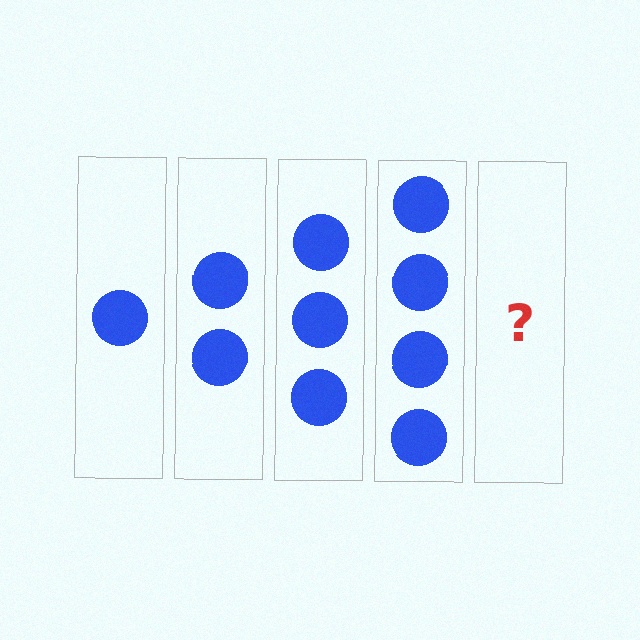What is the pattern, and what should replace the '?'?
The pattern is that each step adds one more circle. The '?' should be 5 circles.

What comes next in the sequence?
The next element should be 5 circles.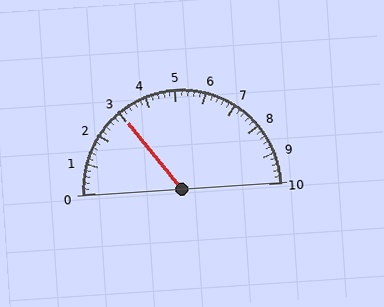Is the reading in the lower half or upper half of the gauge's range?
The reading is in the lower half of the range (0 to 10).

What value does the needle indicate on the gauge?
The needle indicates approximately 3.0.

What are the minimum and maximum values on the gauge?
The gauge ranges from 0 to 10.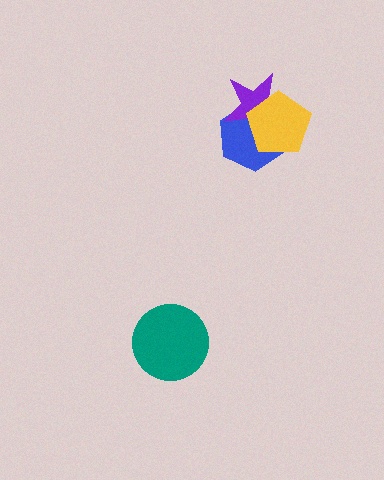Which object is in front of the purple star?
The yellow pentagon is in front of the purple star.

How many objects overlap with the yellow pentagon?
2 objects overlap with the yellow pentagon.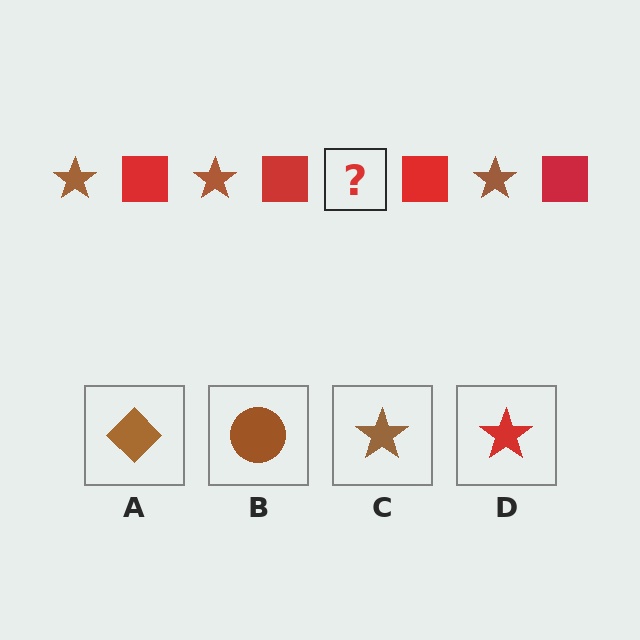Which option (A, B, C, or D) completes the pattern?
C.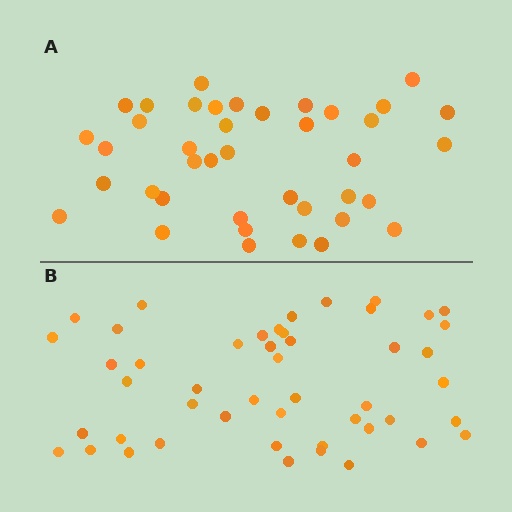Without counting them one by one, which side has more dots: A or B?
Region B (the bottom region) has more dots.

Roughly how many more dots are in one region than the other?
Region B has roughly 8 or so more dots than region A.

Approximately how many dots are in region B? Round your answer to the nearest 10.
About 50 dots. (The exact count is 48, which rounds to 50.)